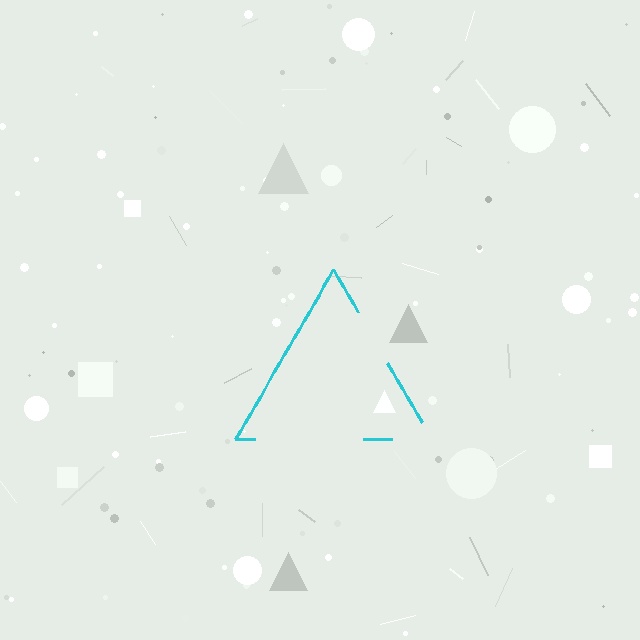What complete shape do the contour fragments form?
The contour fragments form a triangle.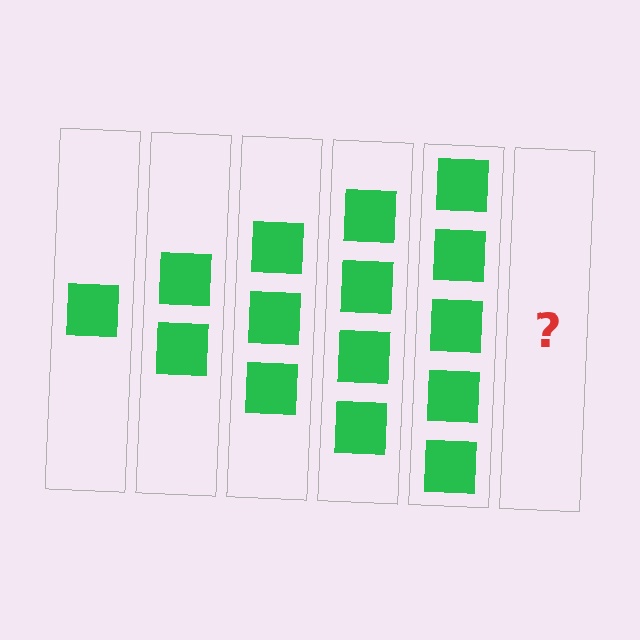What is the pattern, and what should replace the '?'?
The pattern is that each step adds one more square. The '?' should be 6 squares.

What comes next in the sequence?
The next element should be 6 squares.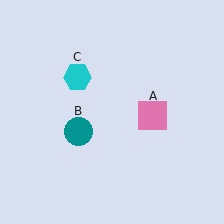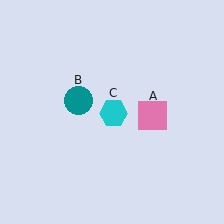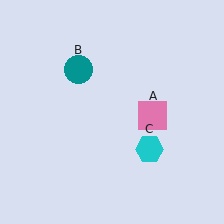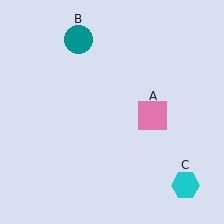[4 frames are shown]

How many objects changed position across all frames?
2 objects changed position: teal circle (object B), cyan hexagon (object C).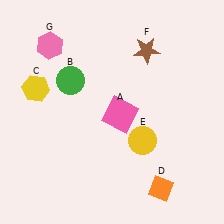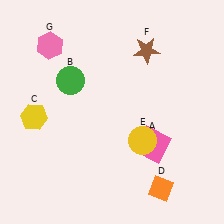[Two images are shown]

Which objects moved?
The objects that moved are: the pink square (A), the yellow hexagon (C).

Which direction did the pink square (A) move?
The pink square (A) moved right.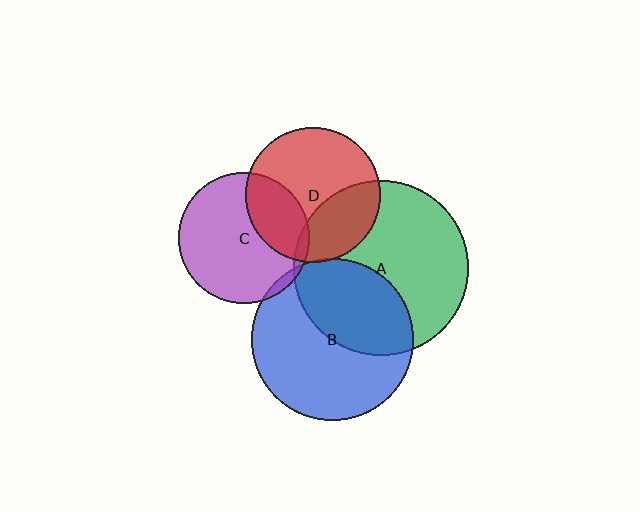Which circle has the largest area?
Circle A (green).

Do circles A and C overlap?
Yes.